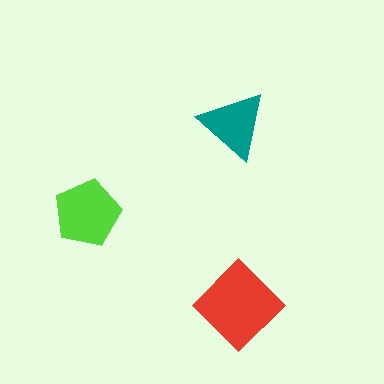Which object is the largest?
The red diamond.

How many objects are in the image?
There are 3 objects in the image.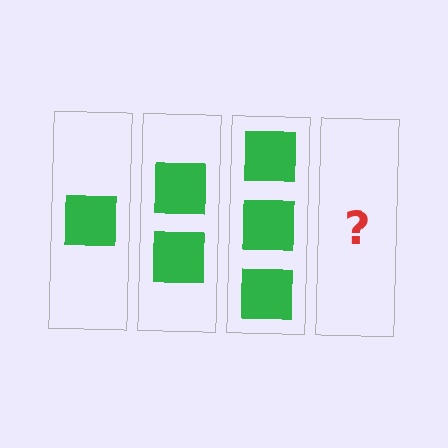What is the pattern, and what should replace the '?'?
The pattern is that each step adds one more square. The '?' should be 4 squares.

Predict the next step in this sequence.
The next step is 4 squares.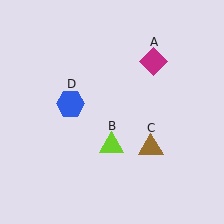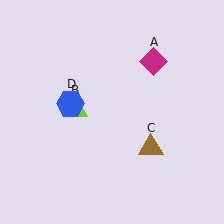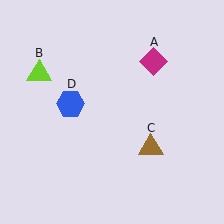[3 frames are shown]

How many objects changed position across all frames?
1 object changed position: lime triangle (object B).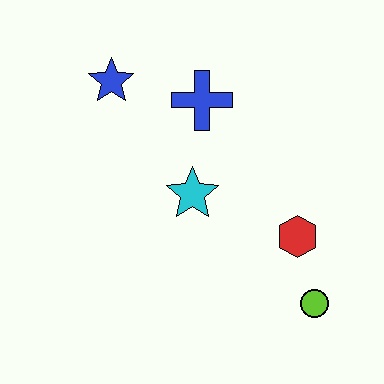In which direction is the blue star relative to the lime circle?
The blue star is above the lime circle.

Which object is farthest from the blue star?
The lime circle is farthest from the blue star.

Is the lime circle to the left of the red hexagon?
No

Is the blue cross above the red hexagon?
Yes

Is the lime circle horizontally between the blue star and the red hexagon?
No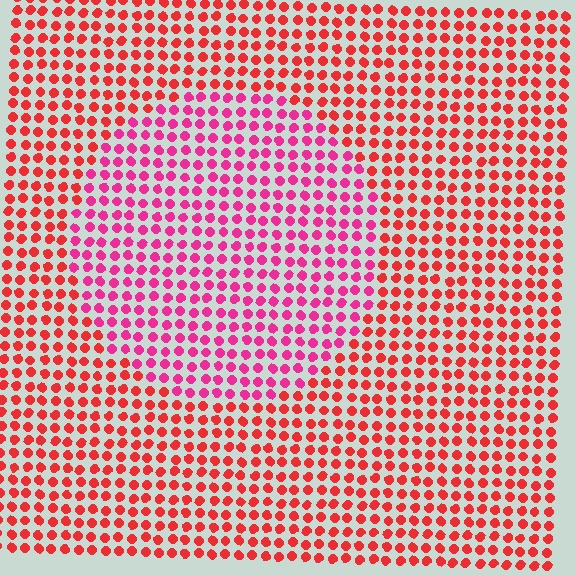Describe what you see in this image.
The image is filled with small red elements in a uniform arrangement. A circle-shaped region is visible where the elements are tinted to a slightly different hue, forming a subtle color boundary.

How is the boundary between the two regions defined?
The boundary is defined purely by a slight shift in hue (about 32 degrees). Spacing, size, and orientation are identical on both sides.